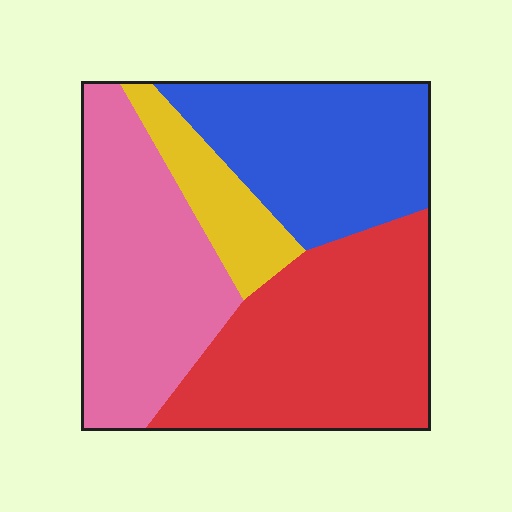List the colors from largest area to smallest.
From largest to smallest: red, pink, blue, yellow.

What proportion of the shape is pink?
Pink takes up about one third (1/3) of the shape.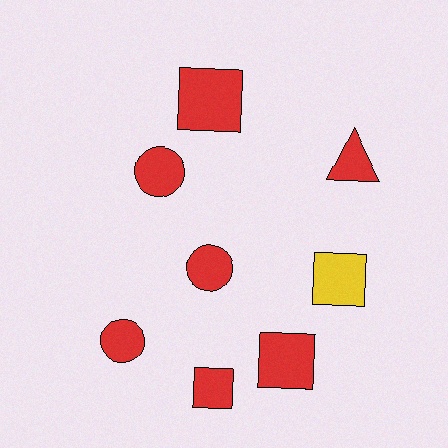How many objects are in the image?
There are 8 objects.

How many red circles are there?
There are 3 red circles.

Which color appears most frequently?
Red, with 7 objects.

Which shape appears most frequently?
Square, with 4 objects.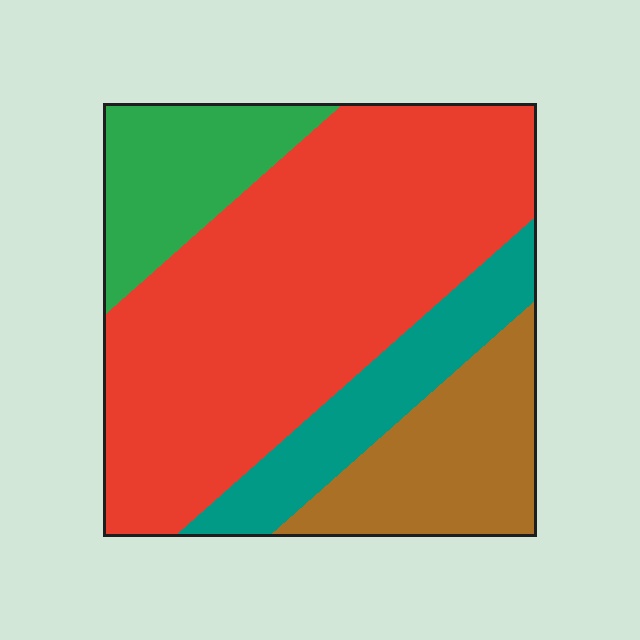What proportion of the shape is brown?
Brown covers 17% of the shape.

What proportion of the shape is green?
Green covers roughly 15% of the shape.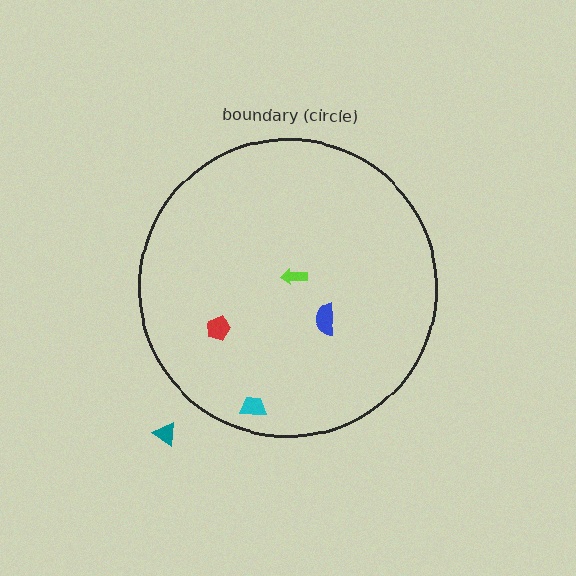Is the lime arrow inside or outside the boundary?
Inside.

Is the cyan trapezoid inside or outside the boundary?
Inside.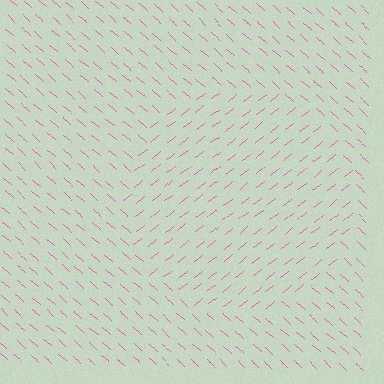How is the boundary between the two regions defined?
The boundary is defined purely by a change in line orientation (approximately 79 degrees difference). All lines are the same color and thickness.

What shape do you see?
I see a circle.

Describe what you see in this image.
The image is filled with small pink line segments. A circle region in the image has lines oriented differently from the surrounding lines, creating a visible texture boundary.